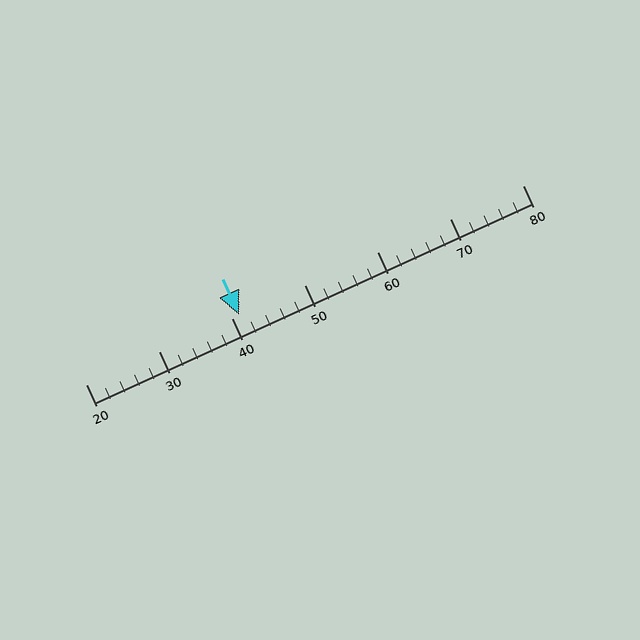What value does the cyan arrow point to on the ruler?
The cyan arrow points to approximately 41.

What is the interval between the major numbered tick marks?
The major tick marks are spaced 10 units apart.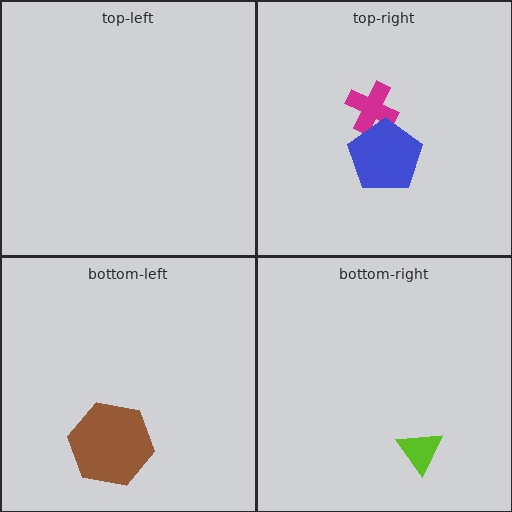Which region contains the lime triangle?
The bottom-right region.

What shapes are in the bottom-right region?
The lime triangle.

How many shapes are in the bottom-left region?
1.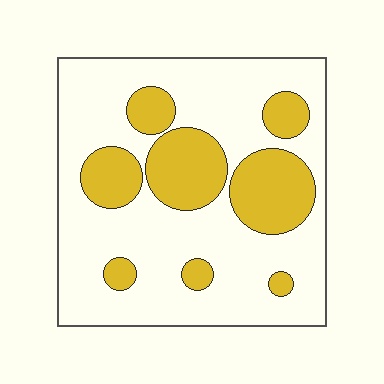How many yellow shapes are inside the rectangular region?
8.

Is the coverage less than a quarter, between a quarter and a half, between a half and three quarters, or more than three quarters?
Between a quarter and a half.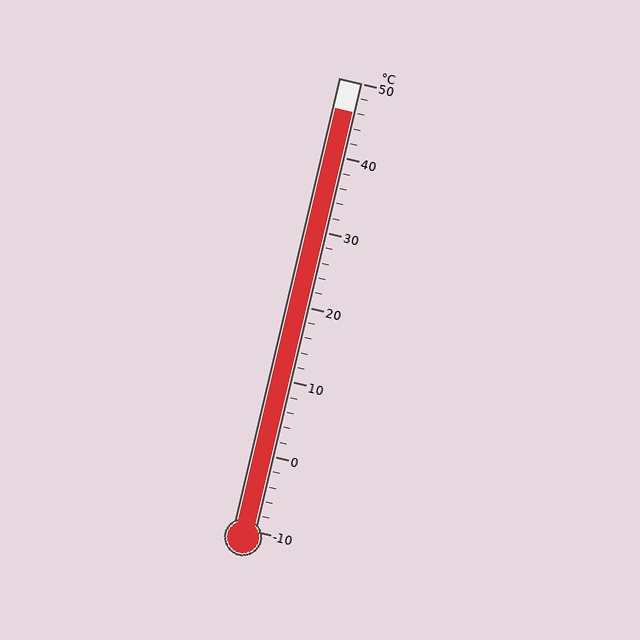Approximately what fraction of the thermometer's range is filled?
The thermometer is filled to approximately 95% of its range.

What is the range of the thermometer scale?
The thermometer scale ranges from -10°C to 50°C.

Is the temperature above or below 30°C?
The temperature is above 30°C.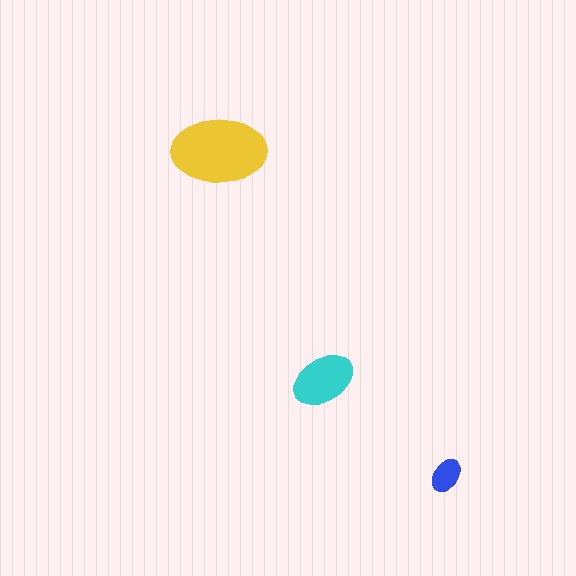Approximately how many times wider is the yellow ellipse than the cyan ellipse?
About 1.5 times wider.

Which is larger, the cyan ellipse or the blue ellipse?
The cyan one.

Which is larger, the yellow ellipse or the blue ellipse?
The yellow one.